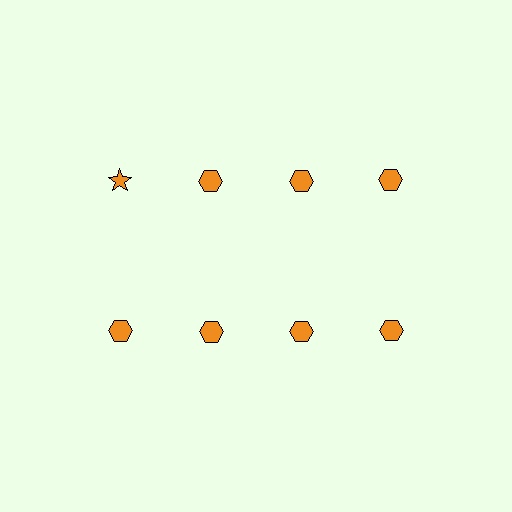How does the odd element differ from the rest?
It has a different shape: star instead of hexagon.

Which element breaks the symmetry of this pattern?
The orange star in the top row, leftmost column breaks the symmetry. All other shapes are orange hexagons.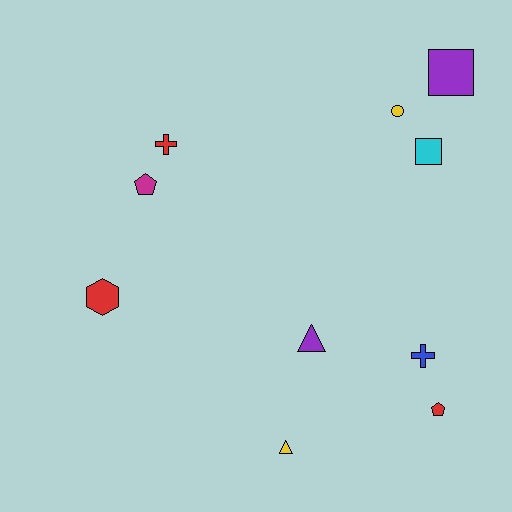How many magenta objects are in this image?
There is 1 magenta object.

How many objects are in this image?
There are 10 objects.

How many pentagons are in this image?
There are 2 pentagons.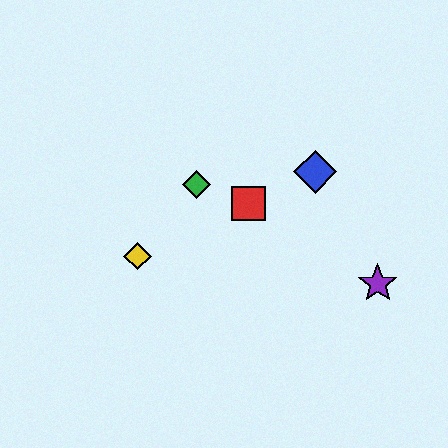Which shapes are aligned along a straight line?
The red square, the blue diamond, the yellow diamond are aligned along a straight line.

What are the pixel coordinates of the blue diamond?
The blue diamond is at (315, 172).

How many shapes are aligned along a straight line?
3 shapes (the red square, the blue diamond, the yellow diamond) are aligned along a straight line.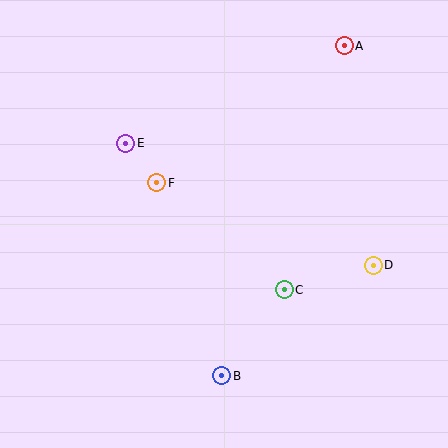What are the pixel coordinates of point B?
Point B is at (222, 376).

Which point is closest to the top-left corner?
Point E is closest to the top-left corner.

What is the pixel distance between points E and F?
The distance between E and F is 50 pixels.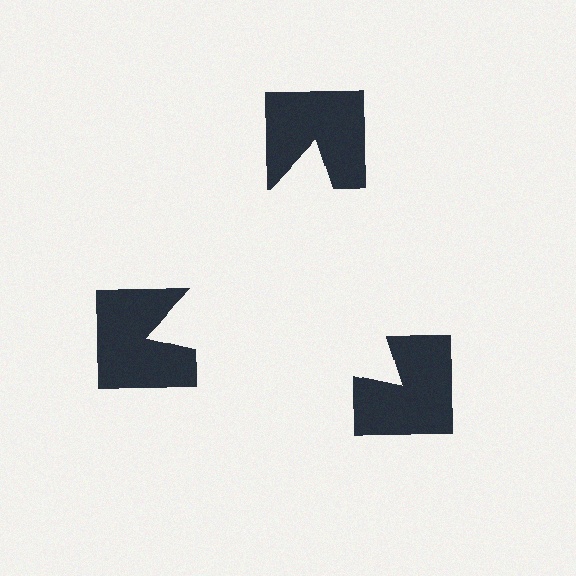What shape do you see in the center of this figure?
An illusory triangle — its edges are inferred from the aligned wedge cuts in the notched squares, not physically drawn.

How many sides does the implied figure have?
3 sides.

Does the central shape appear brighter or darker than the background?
It typically appears slightly brighter than the background, even though no actual brightness change is drawn.